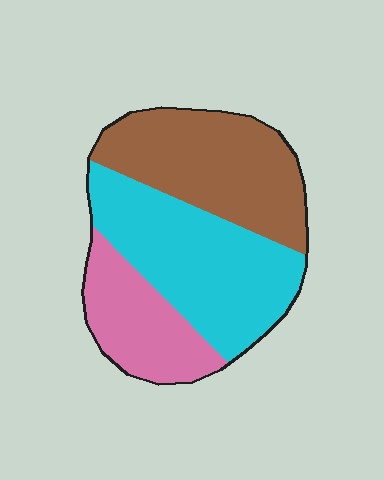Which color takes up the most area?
Cyan, at roughly 40%.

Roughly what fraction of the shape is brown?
Brown covers 36% of the shape.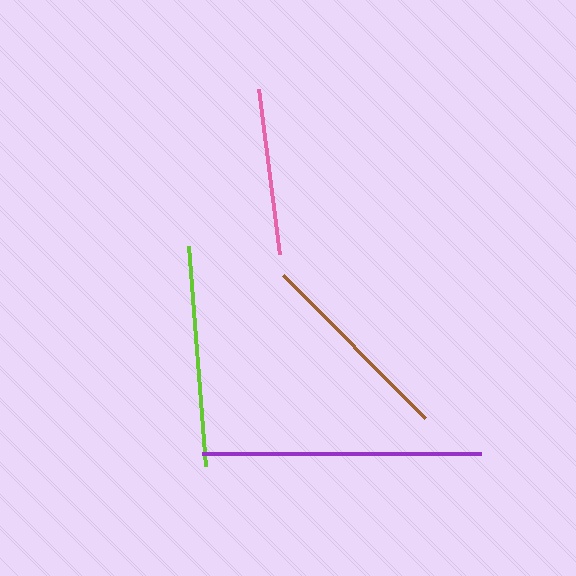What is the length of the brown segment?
The brown segment is approximately 201 pixels long.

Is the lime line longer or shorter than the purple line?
The purple line is longer than the lime line.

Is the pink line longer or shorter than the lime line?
The lime line is longer than the pink line.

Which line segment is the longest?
The purple line is the longest at approximately 279 pixels.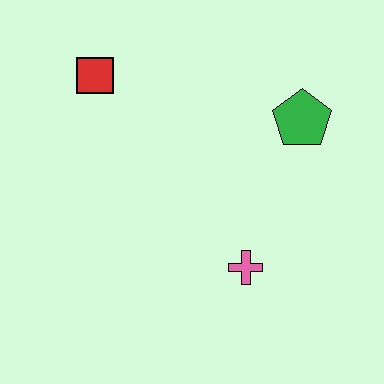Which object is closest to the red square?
The green pentagon is closest to the red square.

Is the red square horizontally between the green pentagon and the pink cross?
No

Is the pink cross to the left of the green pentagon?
Yes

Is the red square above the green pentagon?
Yes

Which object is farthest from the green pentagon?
The red square is farthest from the green pentagon.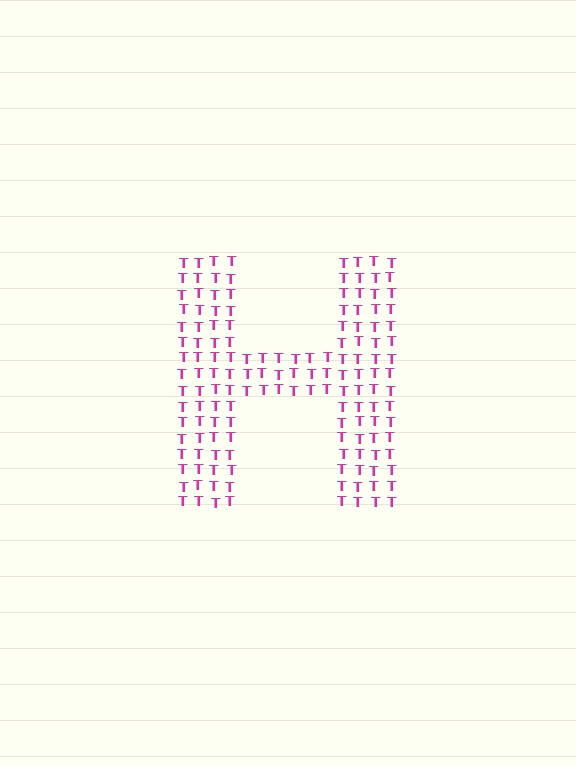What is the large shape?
The large shape is the letter H.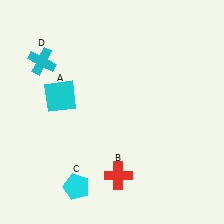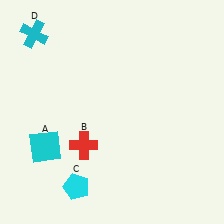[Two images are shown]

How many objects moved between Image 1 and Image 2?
3 objects moved between the two images.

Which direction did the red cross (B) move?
The red cross (B) moved left.